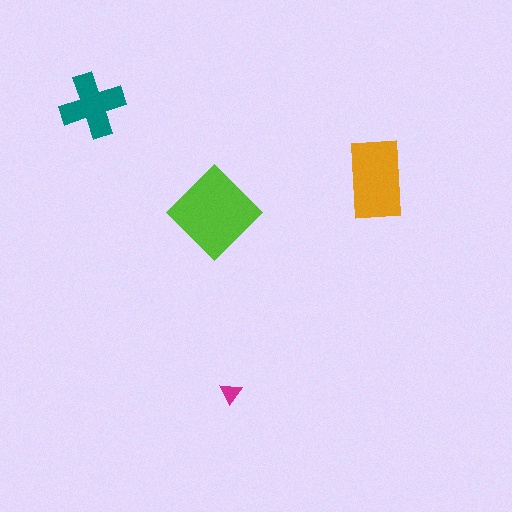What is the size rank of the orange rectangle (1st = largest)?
2nd.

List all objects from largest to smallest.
The lime diamond, the orange rectangle, the teal cross, the magenta triangle.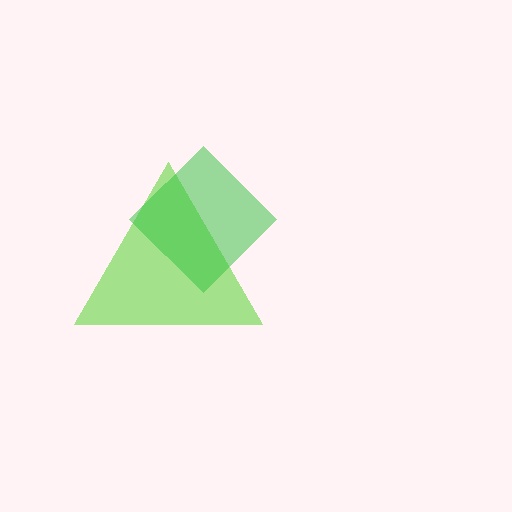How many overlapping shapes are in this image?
There are 2 overlapping shapes in the image.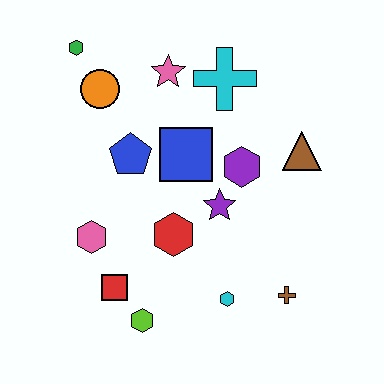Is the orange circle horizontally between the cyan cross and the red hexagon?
No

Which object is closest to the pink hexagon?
The red square is closest to the pink hexagon.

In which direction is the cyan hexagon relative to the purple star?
The cyan hexagon is below the purple star.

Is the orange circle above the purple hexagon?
Yes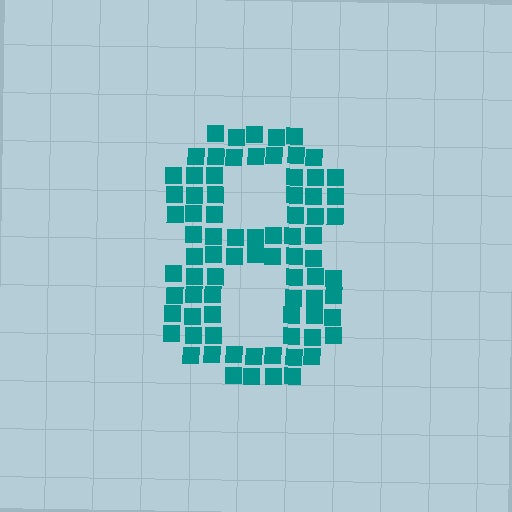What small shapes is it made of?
It is made of small squares.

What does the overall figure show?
The overall figure shows the digit 8.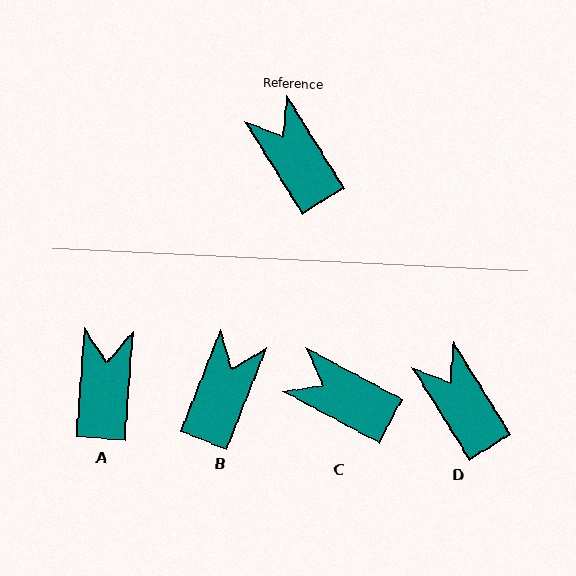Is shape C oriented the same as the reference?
No, it is off by about 30 degrees.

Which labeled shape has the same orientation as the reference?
D.